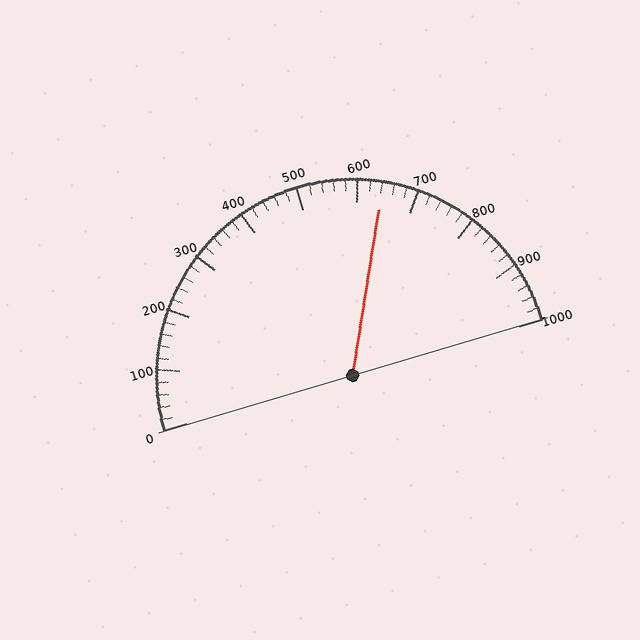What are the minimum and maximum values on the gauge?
The gauge ranges from 0 to 1000.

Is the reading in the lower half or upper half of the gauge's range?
The reading is in the upper half of the range (0 to 1000).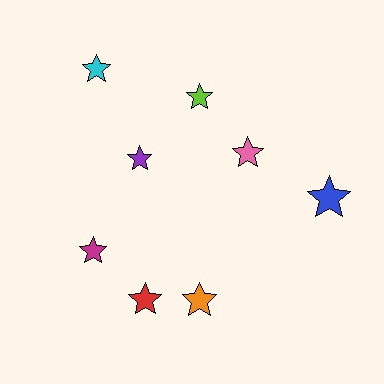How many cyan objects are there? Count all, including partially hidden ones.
There is 1 cyan object.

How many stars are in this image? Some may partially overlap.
There are 8 stars.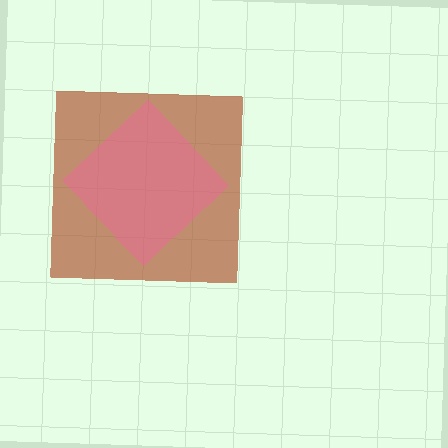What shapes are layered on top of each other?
The layered shapes are: a brown square, a pink diamond.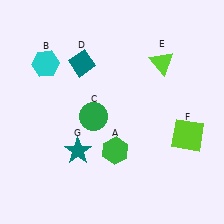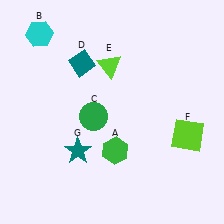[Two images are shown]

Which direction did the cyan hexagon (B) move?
The cyan hexagon (B) moved up.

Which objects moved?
The objects that moved are: the cyan hexagon (B), the lime triangle (E).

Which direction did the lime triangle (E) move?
The lime triangle (E) moved left.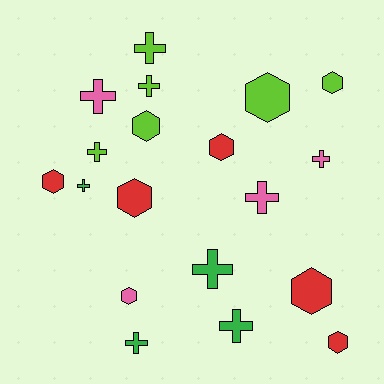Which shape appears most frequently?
Cross, with 10 objects.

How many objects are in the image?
There are 19 objects.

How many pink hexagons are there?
There is 1 pink hexagon.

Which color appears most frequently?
Lime, with 6 objects.